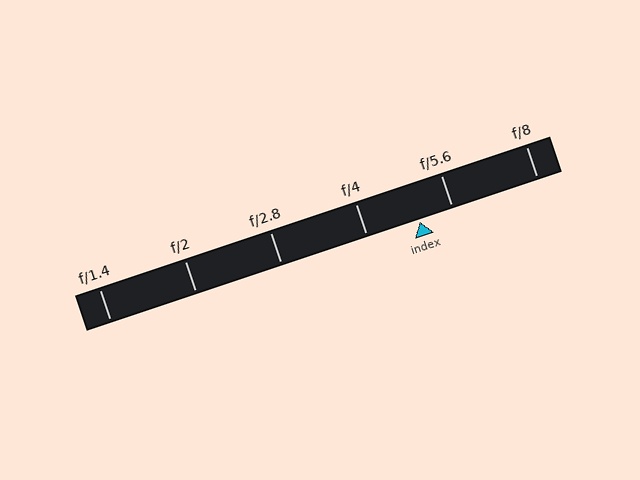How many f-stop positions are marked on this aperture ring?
There are 6 f-stop positions marked.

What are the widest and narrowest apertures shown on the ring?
The widest aperture shown is f/1.4 and the narrowest is f/8.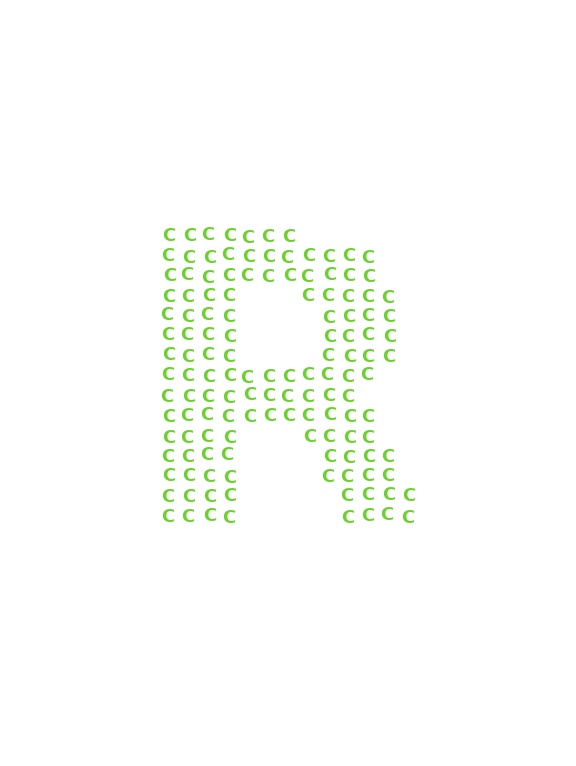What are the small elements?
The small elements are letter C's.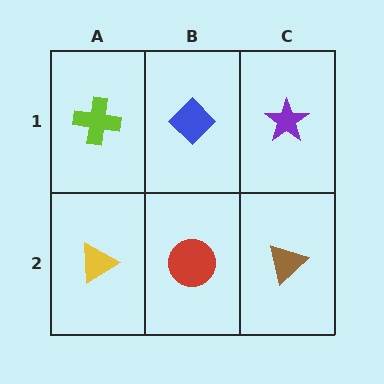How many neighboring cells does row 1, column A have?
2.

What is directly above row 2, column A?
A lime cross.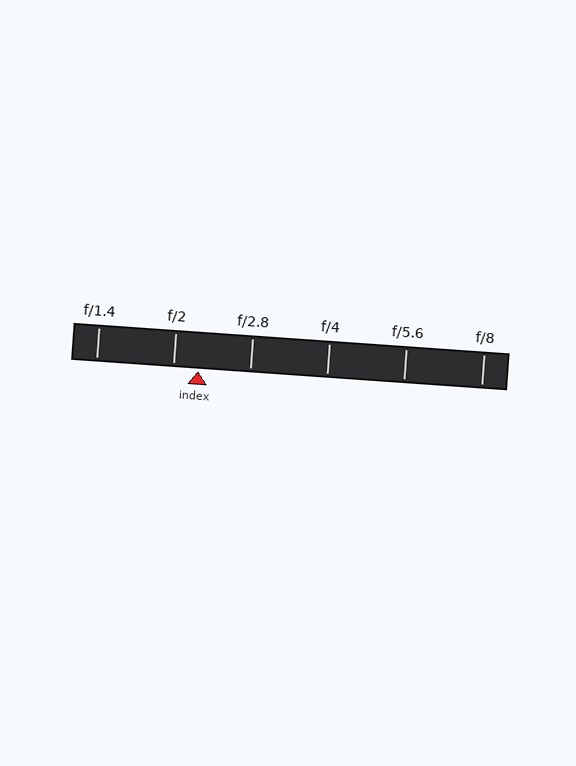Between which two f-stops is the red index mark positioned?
The index mark is between f/2 and f/2.8.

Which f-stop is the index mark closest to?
The index mark is closest to f/2.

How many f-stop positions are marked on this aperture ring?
There are 6 f-stop positions marked.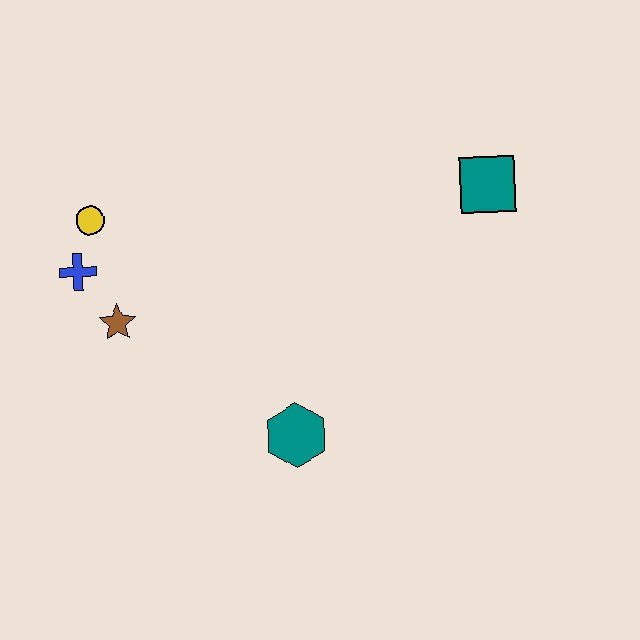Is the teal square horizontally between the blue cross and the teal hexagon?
No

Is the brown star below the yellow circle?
Yes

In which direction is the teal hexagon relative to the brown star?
The teal hexagon is to the right of the brown star.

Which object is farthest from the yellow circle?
The teal square is farthest from the yellow circle.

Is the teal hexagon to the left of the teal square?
Yes